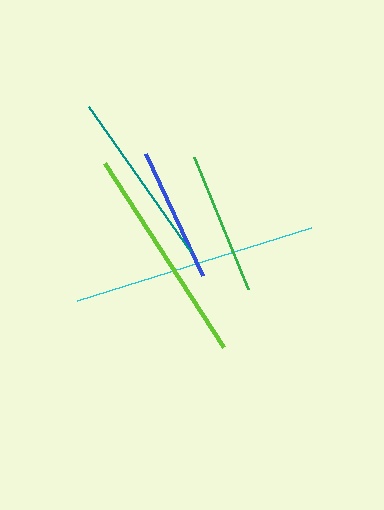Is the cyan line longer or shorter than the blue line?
The cyan line is longer than the blue line.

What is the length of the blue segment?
The blue segment is approximately 135 pixels long.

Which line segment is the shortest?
The blue line is the shortest at approximately 135 pixels.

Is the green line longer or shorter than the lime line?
The lime line is longer than the green line.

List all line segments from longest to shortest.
From longest to shortest: cyan, lime, teal, green, blue.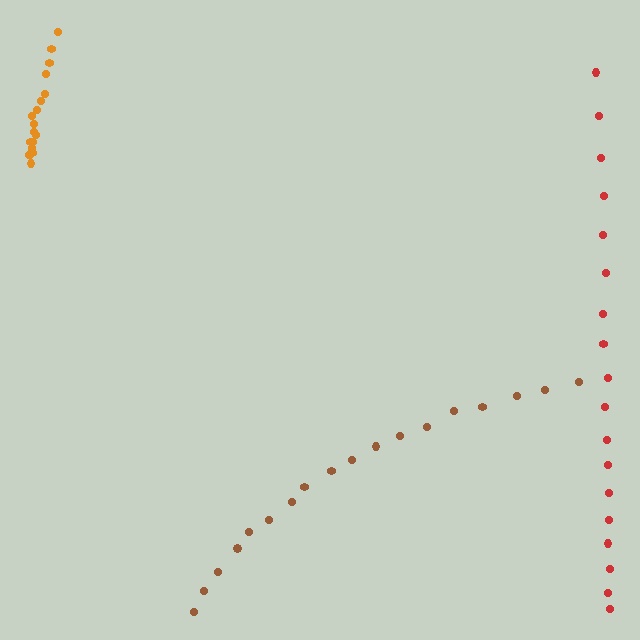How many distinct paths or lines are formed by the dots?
There are 3 distinct paths.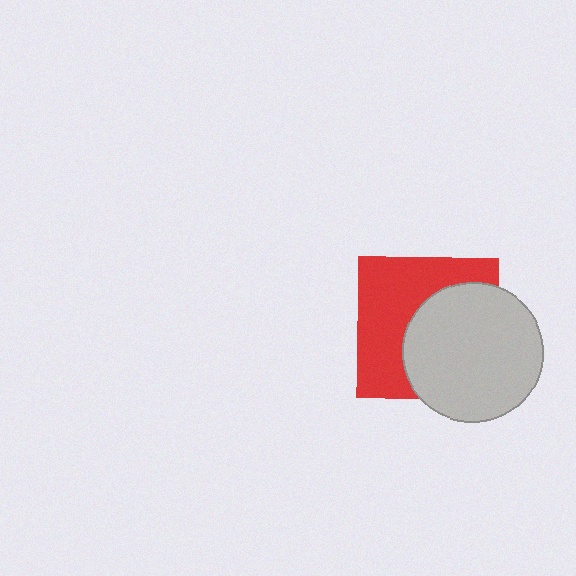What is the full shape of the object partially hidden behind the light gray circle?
The partially hidden object is a red square.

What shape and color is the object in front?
The object in front is a light gray circle.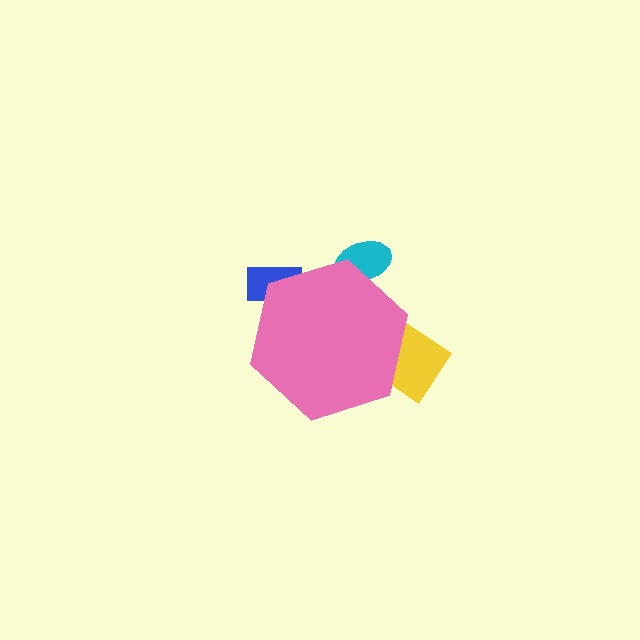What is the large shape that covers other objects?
A pink hexagon.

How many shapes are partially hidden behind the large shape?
3 shapes are partially hidden.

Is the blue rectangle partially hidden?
Yes, the blue rectangle is partially hidden behind the pink hexagon.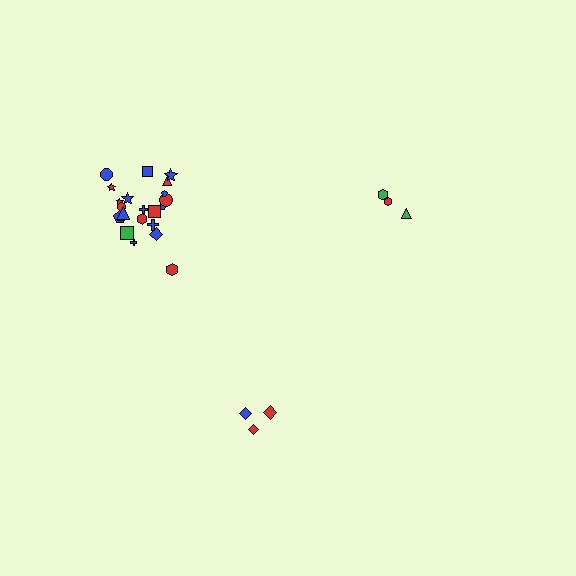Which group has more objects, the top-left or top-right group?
The top-left group.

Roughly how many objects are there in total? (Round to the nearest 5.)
Roughly 30 objects in total.